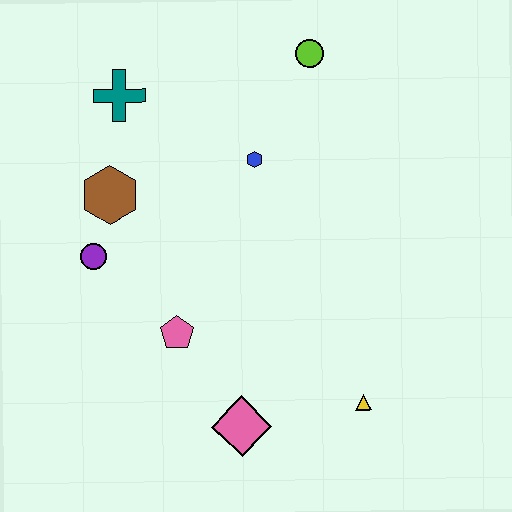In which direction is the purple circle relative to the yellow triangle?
The purple circle is to the left of the yellow triangle.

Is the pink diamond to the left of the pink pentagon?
No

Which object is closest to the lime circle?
The blue hexagon is closest to the lime circle.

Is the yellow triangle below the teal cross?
Yes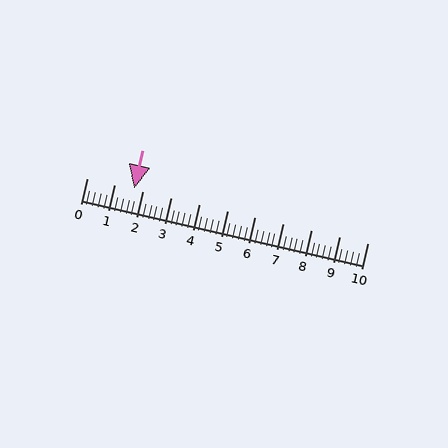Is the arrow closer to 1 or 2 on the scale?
The arrow is closer to 2.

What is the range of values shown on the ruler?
The ruler shows values from 0 to 10.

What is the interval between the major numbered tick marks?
The major tick marks are spaced 1 units apart.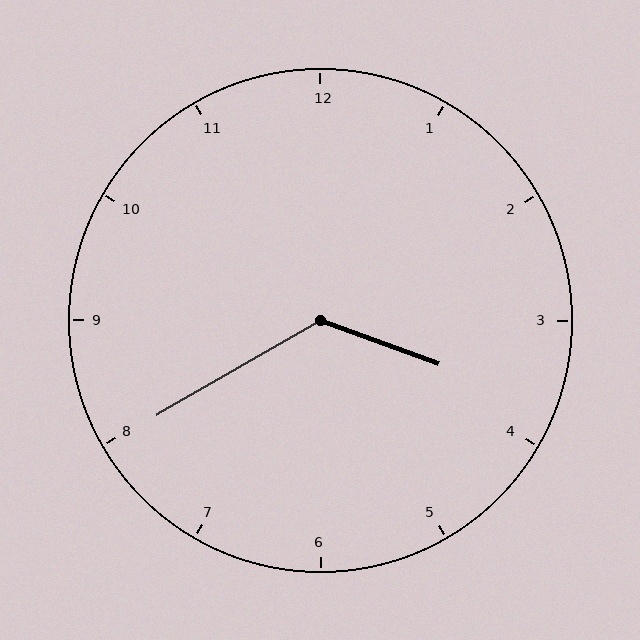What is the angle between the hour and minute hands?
Approximately 130 degrees.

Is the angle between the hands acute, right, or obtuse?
It is obtuse.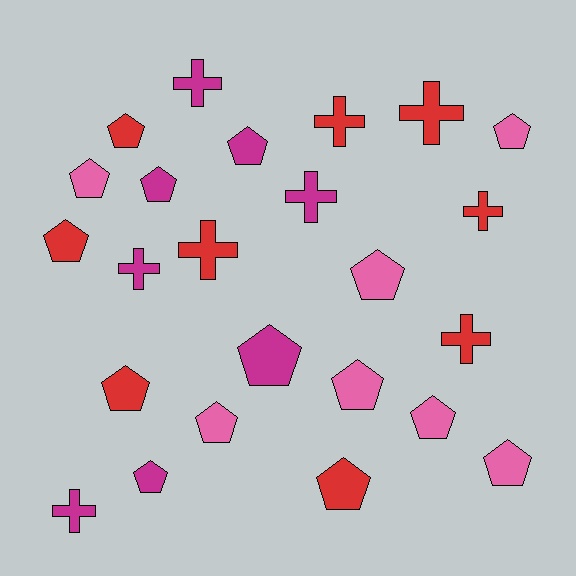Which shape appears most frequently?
Pentagon, with 15 objects.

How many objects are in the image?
There are 24 objects.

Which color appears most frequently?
Red, with 9 objects.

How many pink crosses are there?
There are no pink crosses.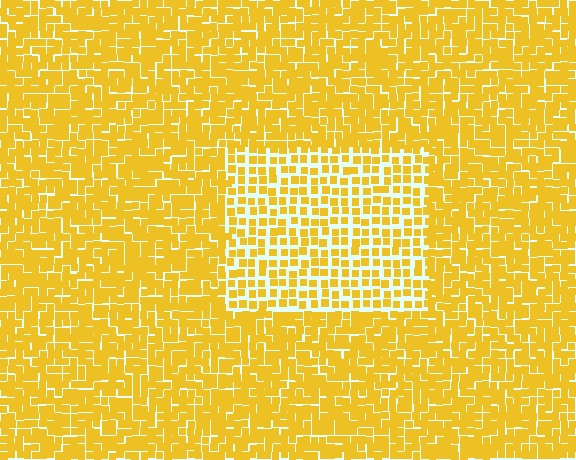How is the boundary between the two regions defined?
The boundary is defined by a change in element density (approximately 1.8x ratio). All elements are the same color, size, and shape.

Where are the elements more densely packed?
The elements are more densely packed outside the rectangle boundary.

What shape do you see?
I see a rectangle.